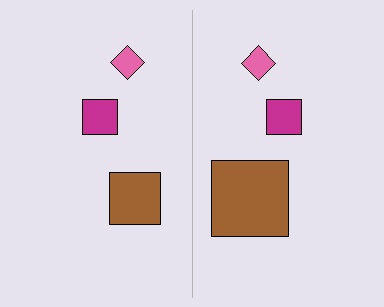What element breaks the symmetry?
The brown square on the right side has a different size than its mirror counterpart.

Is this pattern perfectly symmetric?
No, the pattern is not perfectly symmetric. The brown square on the right side has a different size than its mirror counterpart.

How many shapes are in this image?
There are 6 shapes in this image.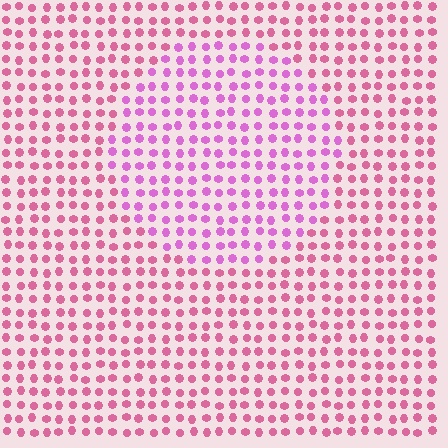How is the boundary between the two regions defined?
The boundary is defined purely by a slight shift in hue (about 29 degrees). Spacing, size, and orientation are identical on both sides.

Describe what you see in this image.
The image is filled with small pink elements in a uniform arrangement. A circle-shaped region is visible where the elements are tinted to a slightly different hue, forming a subtle color boundary.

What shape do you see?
I see a circle.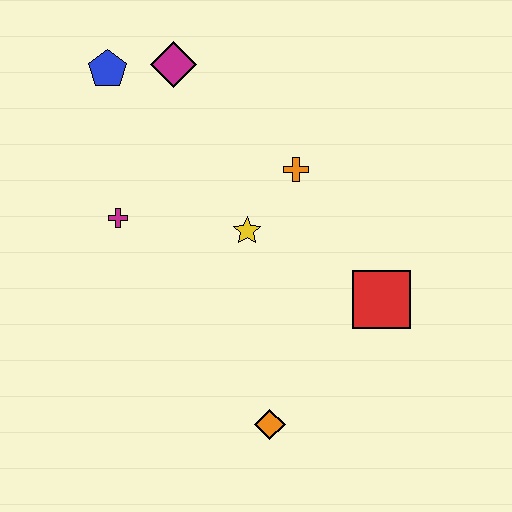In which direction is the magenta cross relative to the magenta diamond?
The magenta cross is below the magenta diamond.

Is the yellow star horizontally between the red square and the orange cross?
No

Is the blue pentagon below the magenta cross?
No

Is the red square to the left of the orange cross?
No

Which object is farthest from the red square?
The blue pentagon is farthest from the red square.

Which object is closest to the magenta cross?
The yellow star is closest to the magenta cross.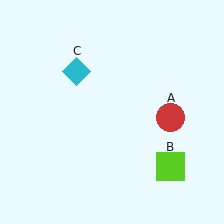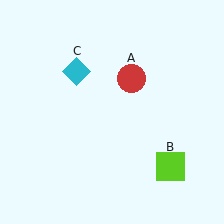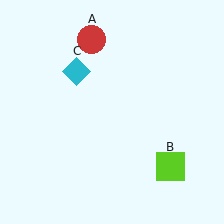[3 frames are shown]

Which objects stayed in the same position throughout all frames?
Lime square (object B) and cyan diamond (object C) remained stationary.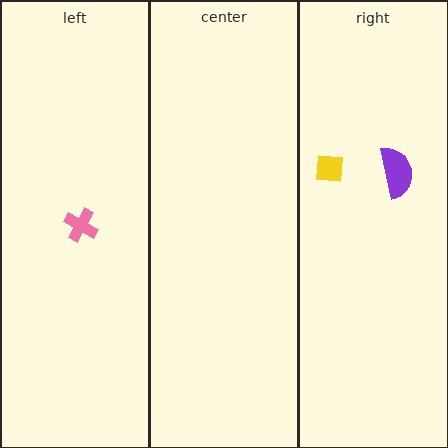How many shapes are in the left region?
1.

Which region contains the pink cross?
The left region.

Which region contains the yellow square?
The right region.